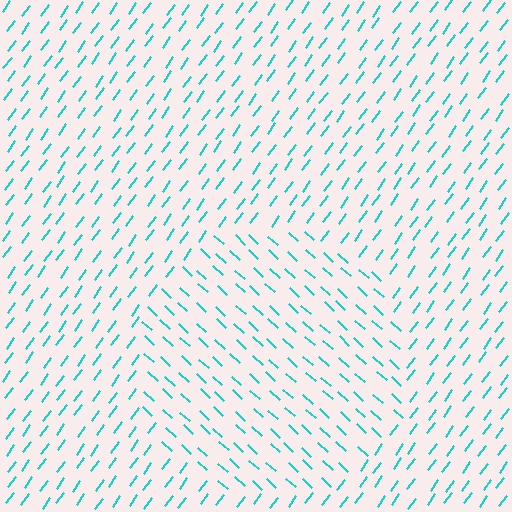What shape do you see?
I see a circle.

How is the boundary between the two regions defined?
The boundary is defined purely by a change in line orientation (approximately 84 degrees difference). All lines are the same color and thickness.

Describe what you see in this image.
The image is filled with small cyan line segments. A circle region in the image has lines oriented differently from the surrounding lines, creating a visible texture boundary.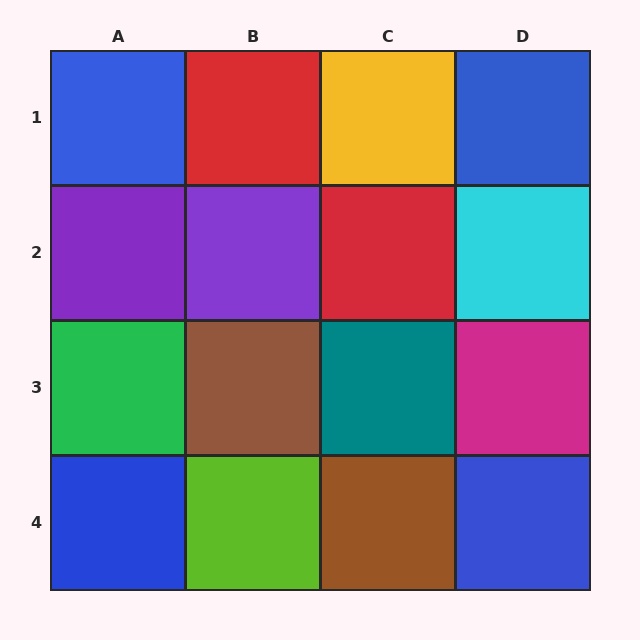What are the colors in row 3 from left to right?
Green, brown, teal, magenta.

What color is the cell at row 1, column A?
Blue.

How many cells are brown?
2 cells are brown.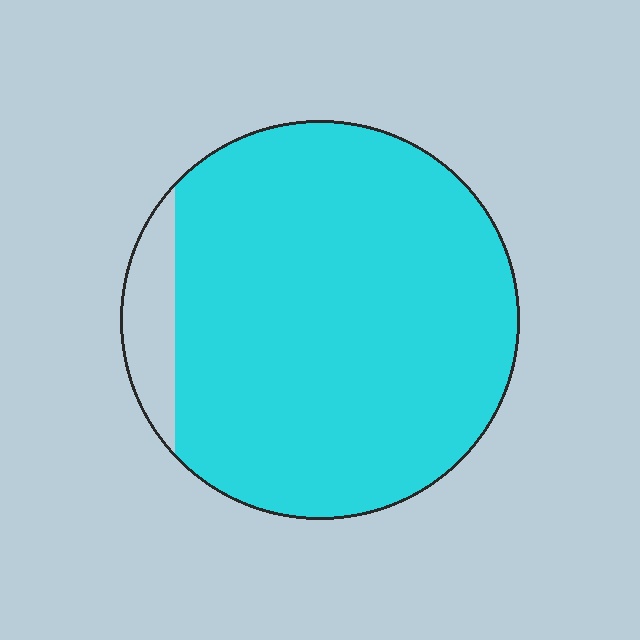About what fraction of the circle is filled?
About nine tenths (9/10).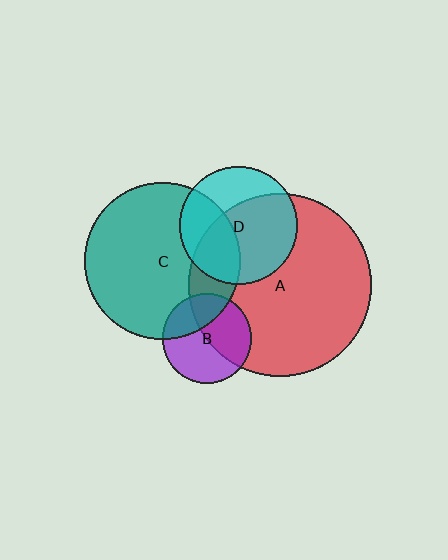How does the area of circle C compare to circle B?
Approximately 3.0 times.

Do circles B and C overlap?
Yes.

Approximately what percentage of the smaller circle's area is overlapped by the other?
Approximately 30%.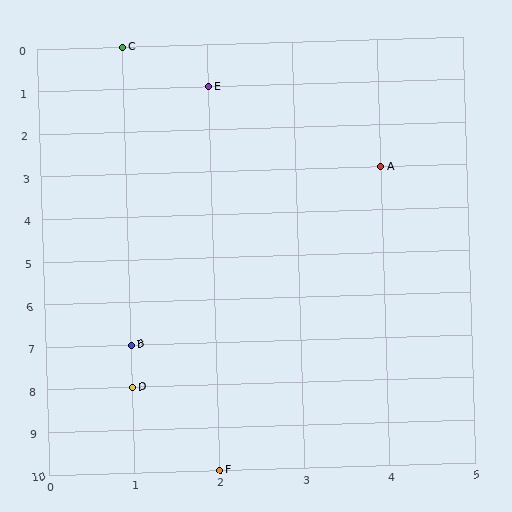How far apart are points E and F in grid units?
Points E and F are 9 rows apart.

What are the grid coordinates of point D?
Point D is at grid coordinates (1, 8).